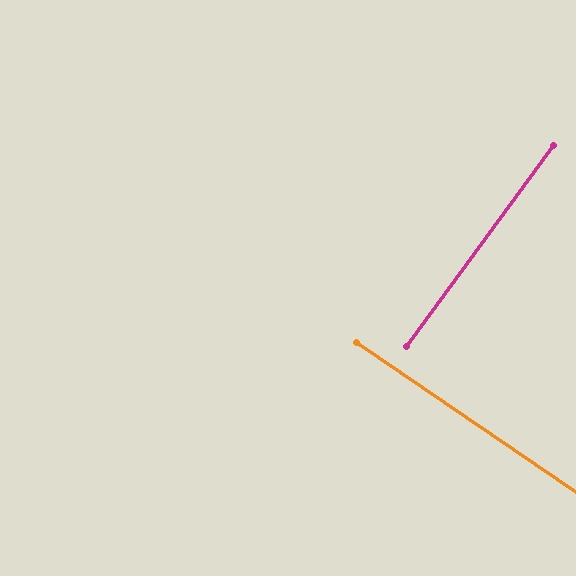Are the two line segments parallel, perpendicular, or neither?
Perpendicular — they meet at approximately 88°.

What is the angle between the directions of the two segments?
Approximately 88 degrees.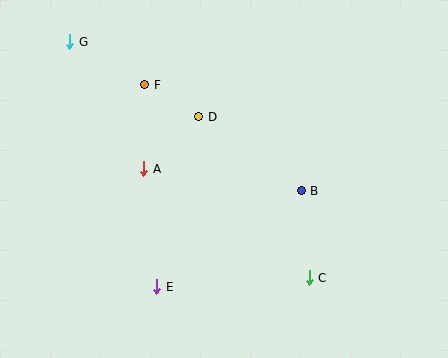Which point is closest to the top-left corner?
Point G is closest to the top-left corner.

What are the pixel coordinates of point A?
Point A is at (144, 169).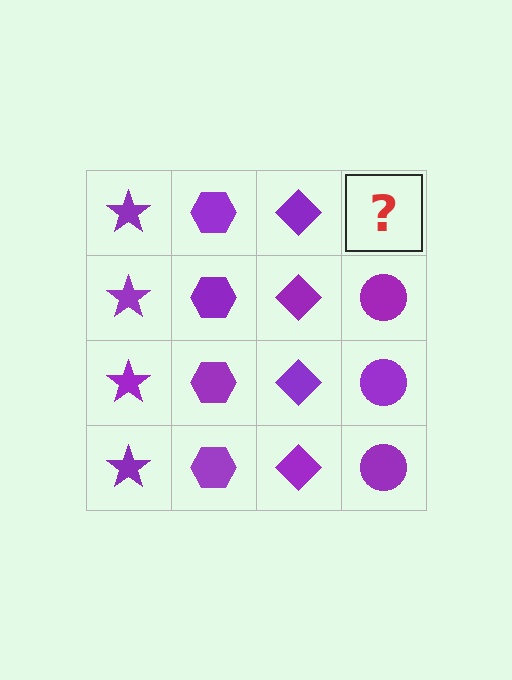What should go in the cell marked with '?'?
The missing cell should contain a purple circle.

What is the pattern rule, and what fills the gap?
The rule is that each column has a consistent shape. The gap should be filled with a purple circle.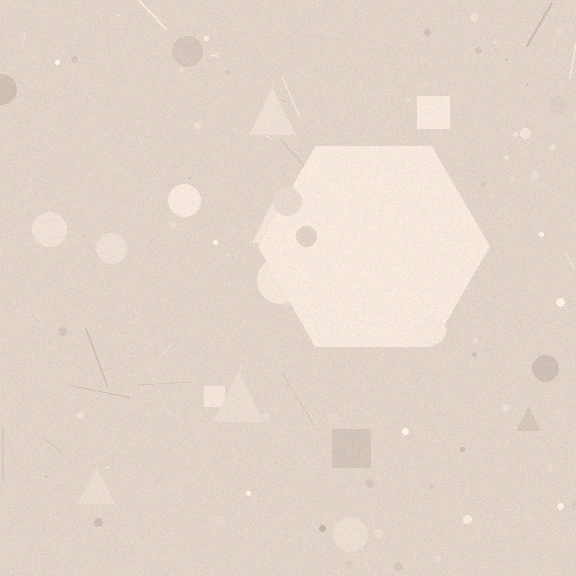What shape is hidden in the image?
A hexagon is hidden in the image.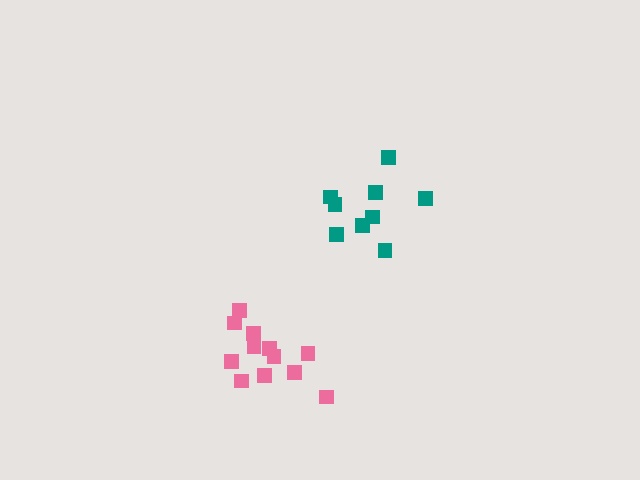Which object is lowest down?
The pink cluster is bottommost.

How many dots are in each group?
Group 1: 9 dots, Group 2: 12 dots (21 total).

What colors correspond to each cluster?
The clusters are colored: teal, pink.